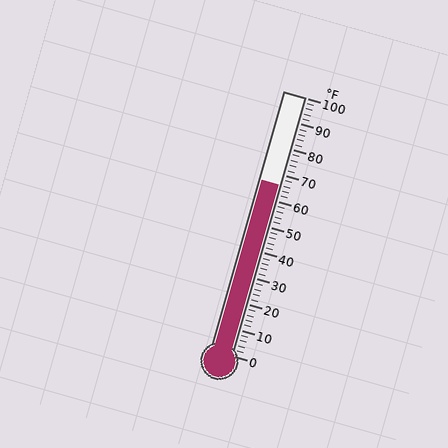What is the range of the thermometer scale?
The thermometer scale ranges from 0°F to 100°F.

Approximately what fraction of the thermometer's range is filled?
The thermometer is filled to approximately 65% of its range.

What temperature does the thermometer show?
The thermometer shows approximately 66°F.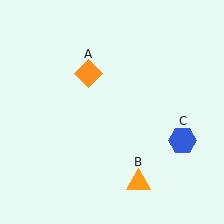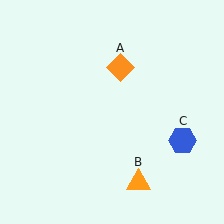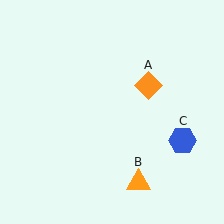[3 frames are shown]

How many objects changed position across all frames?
1 object changed position: orange diamond (object A).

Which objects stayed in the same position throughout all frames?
Orange triangle (object B) and blue hexagon (object C) remained stationary.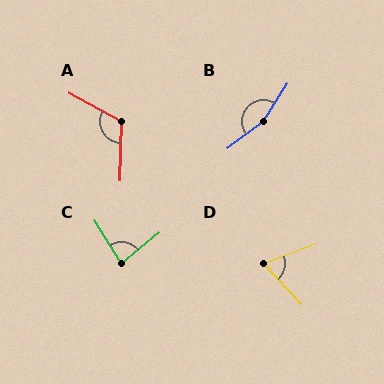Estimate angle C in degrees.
Approximately 83 degrees.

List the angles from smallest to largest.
D (68°), C (83°), A (117°), B (158°).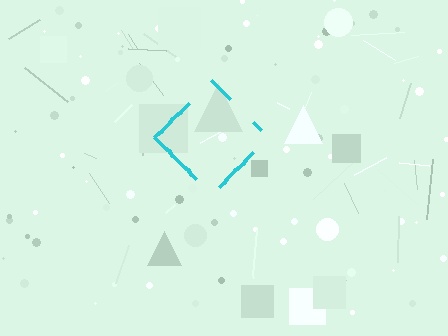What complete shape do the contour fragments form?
The contour fragments form a diamond.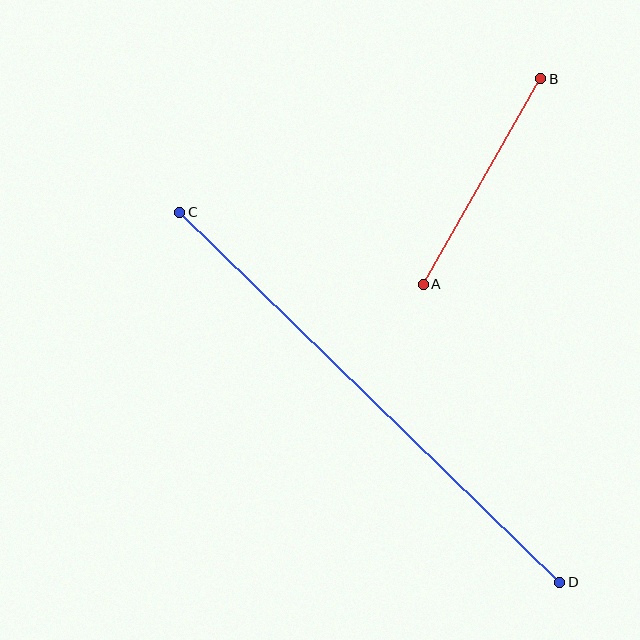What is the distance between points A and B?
The distance is approximately 237 pixels.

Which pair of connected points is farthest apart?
Points C and D are farthest apart.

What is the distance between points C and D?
The distance is approximately 530 pixels.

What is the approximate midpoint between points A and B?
The midpoint is at approximately (482, 181) pixels.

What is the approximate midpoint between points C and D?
The midpoint is at approximately (370, 397) pixels.